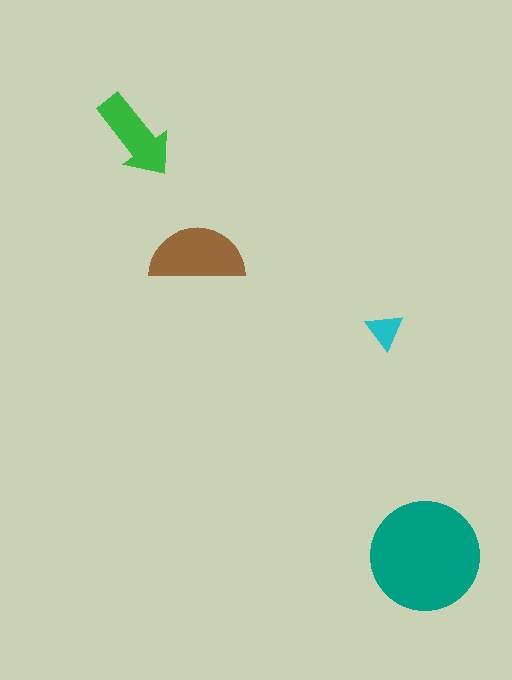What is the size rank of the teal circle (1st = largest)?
1st.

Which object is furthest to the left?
The green arrow is leftmost.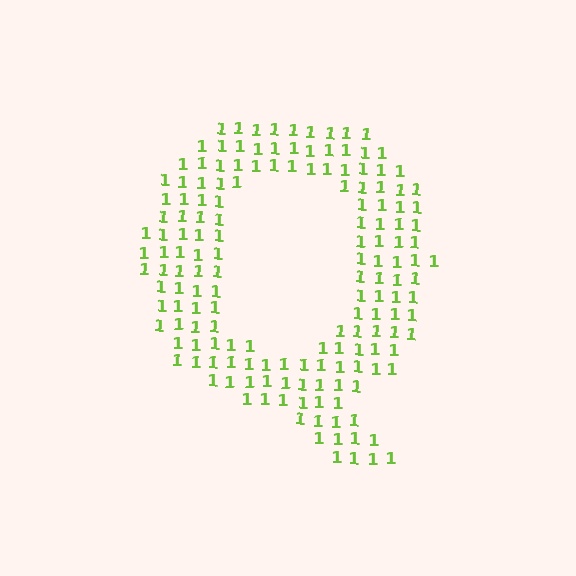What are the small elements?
The small elements are digit 1's.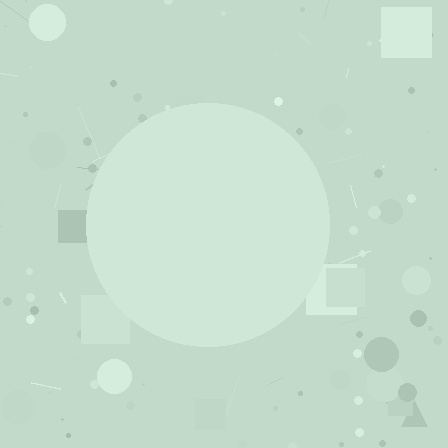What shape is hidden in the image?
A circle is hidden in the image.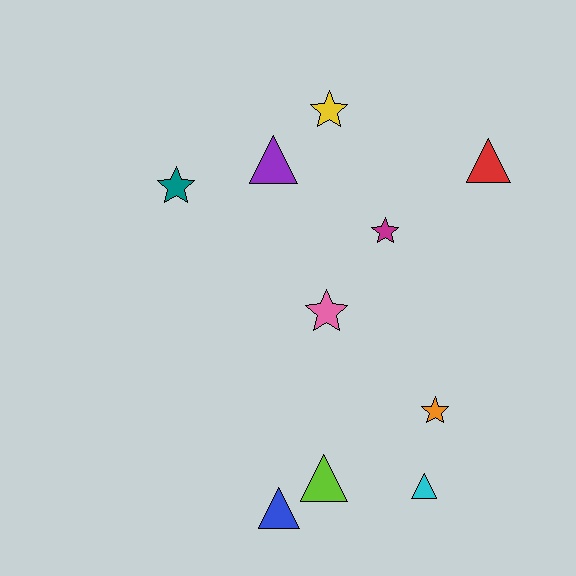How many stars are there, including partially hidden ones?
There are 5 stars.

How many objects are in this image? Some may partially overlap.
There are 10 objects.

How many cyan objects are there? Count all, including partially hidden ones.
There is 1 cyan object.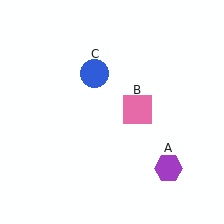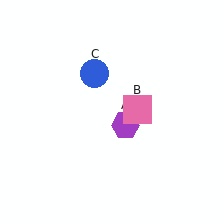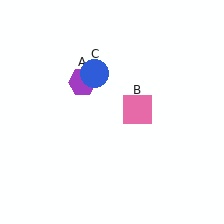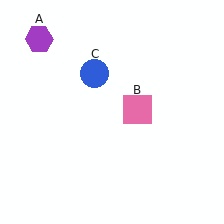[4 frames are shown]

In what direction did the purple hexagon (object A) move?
The purple hexagon (object A) moved up and to the left.